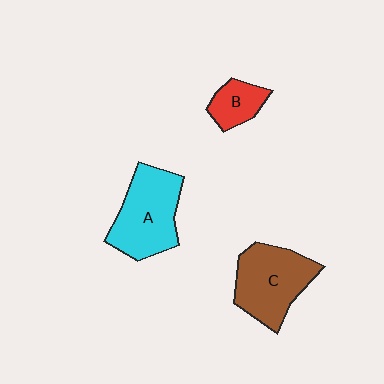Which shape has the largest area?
Shape A (cyan).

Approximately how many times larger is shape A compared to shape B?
Approximately 2.4 times.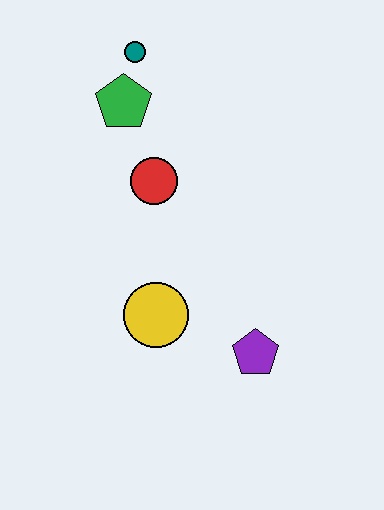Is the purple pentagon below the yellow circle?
Yes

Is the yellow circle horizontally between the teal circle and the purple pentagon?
Yes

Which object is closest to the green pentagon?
The teal circle is closest to the green pentagon.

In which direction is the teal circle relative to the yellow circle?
The teal circle is above the yellow circle.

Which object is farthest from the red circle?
The purple pentagon is farthest from the red circle.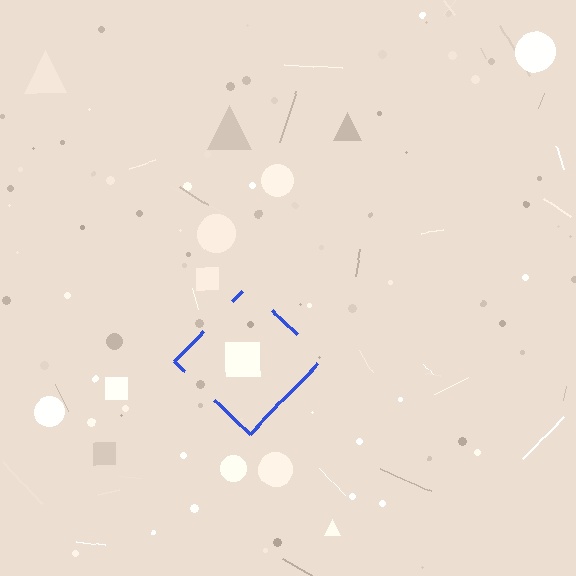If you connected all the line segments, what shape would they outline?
They would outline a diamond.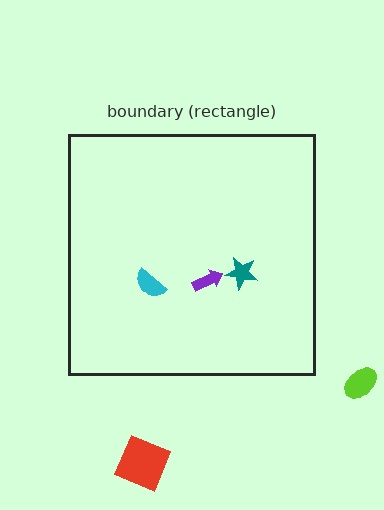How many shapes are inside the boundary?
3 inside, 2 outside.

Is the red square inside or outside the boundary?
Outside.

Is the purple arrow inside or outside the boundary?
Inside.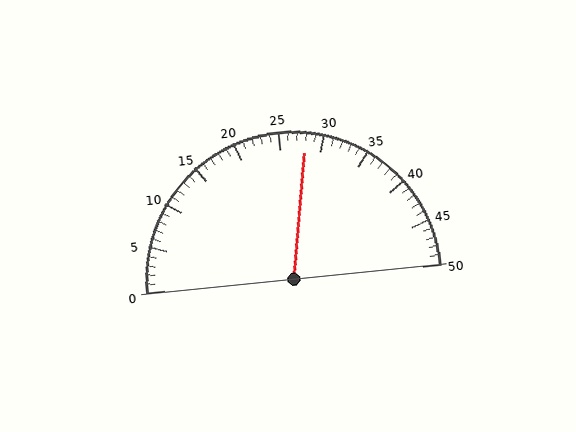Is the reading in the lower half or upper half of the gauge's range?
The reading is in the upper half of the range (0 to 50).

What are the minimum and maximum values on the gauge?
The gauge ranges from 0 to 50.